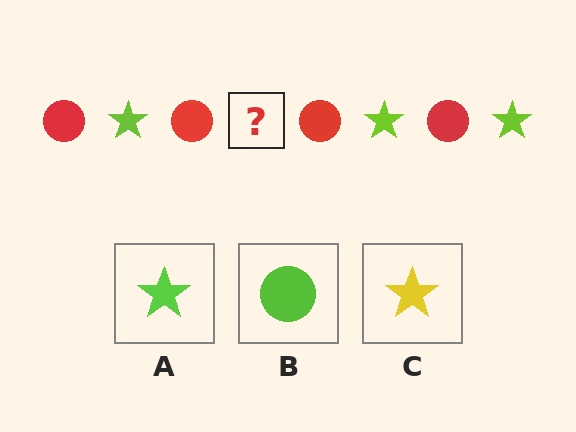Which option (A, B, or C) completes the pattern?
A.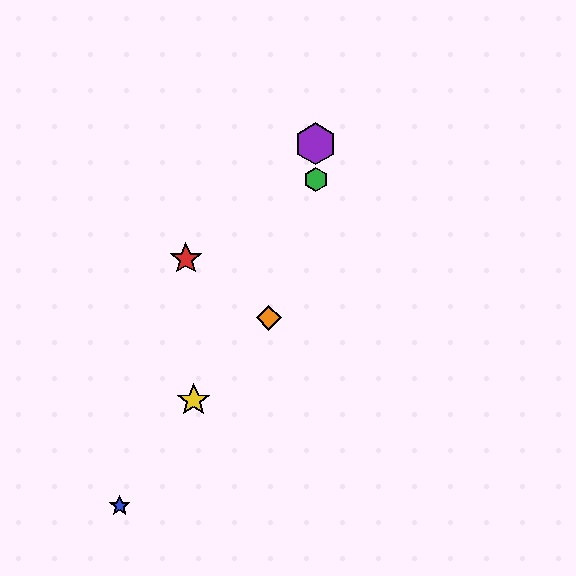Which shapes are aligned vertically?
The green hexagon, the purple hexagon are aligned vertically.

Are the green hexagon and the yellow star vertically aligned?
No, the green hexagon is at x≈316 and the yellow star is at x≈194.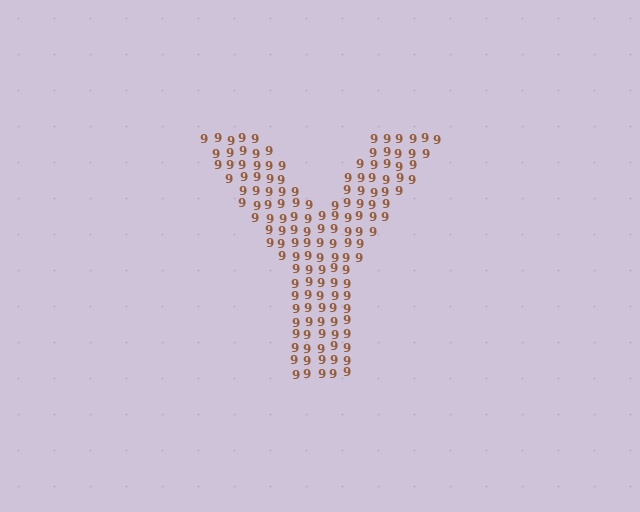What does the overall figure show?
The overall figure shows the letter Y.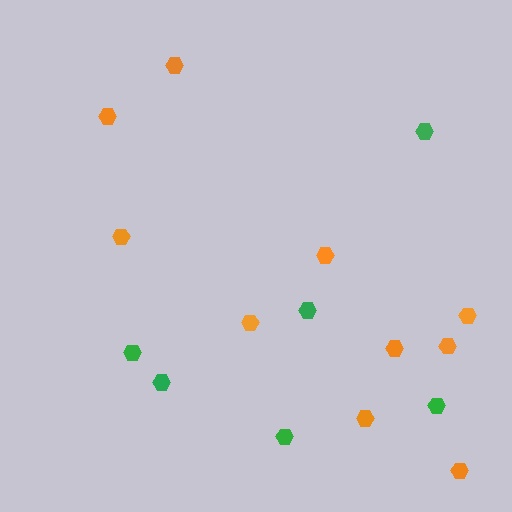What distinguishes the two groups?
There are 2 groups: one group of green hexagons (6) and one group of orange hexagons (10).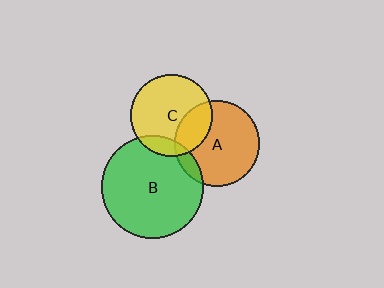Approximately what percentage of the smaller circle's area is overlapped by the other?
Approximately 25%.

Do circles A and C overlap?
Yes.